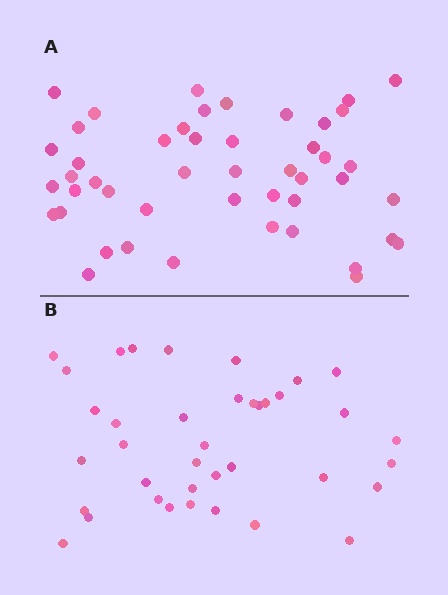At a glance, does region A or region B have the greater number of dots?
Region A (the top region) has more dots.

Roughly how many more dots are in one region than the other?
Region A has roughly 8 or so more dots than region B.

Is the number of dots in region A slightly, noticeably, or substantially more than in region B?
Region A has only slightly more — the two regions are fairly close. The ratio is roughly 1.2 to 1.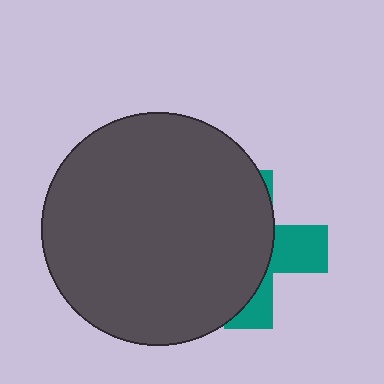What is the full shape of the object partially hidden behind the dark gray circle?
The partially hidden object is a teal cross.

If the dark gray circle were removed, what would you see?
You would see the complete teal cross.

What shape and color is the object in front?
The object in front is a dark gray circle.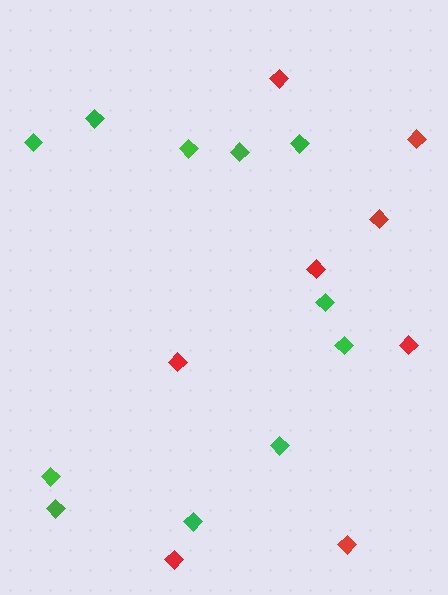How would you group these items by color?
There are 2 groups: one group of red diamonds (8) and one group of green diamonds (11).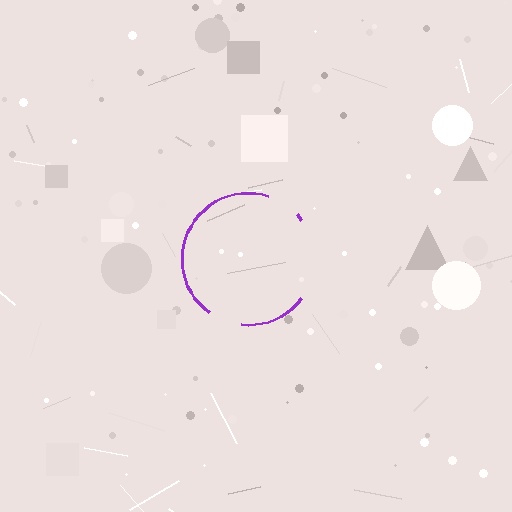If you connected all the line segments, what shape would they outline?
They would outline a circle.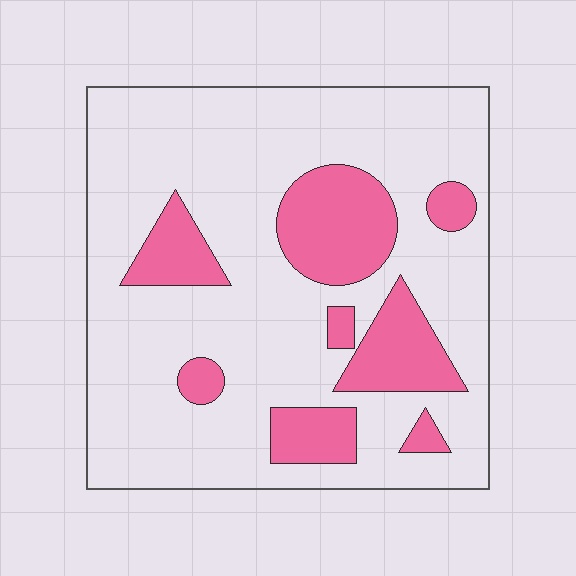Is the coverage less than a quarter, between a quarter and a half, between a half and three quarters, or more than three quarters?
Less than a quarter.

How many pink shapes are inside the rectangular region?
8.